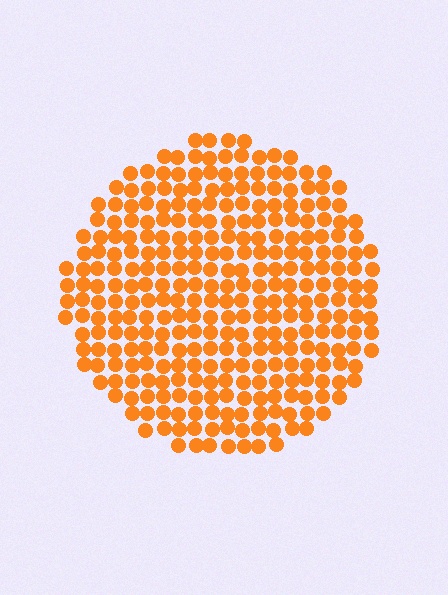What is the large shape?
The large shape is a circle.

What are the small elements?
The small elements are circles.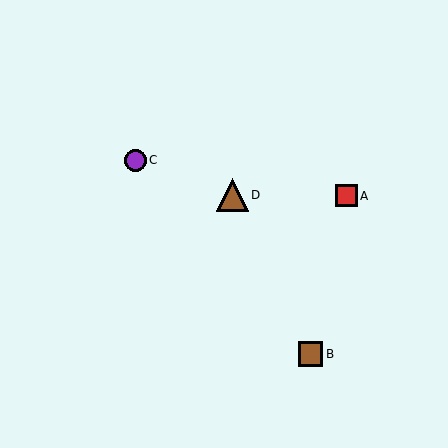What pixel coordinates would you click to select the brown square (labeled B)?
Click at (310, 354) to select the brown square B.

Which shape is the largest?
The brown triangle (labeled D) is the largest.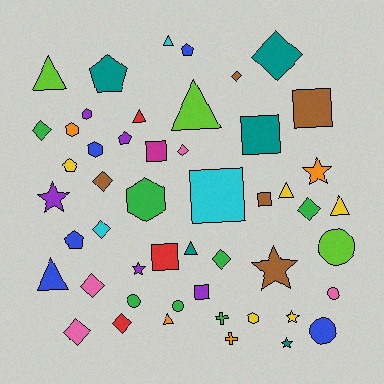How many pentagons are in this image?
There are 5 pentagons.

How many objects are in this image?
There are 50 objects.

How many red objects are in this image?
There are 3 red objects.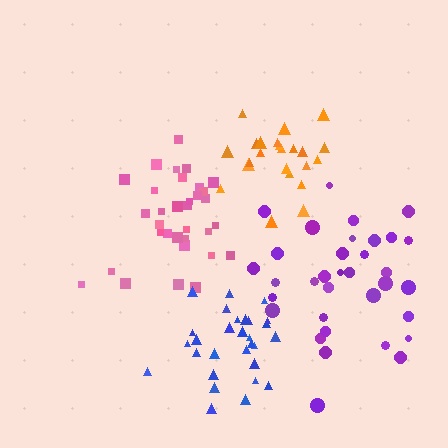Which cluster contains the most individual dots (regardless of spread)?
Purple (34).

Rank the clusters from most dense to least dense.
blue, orange, pink, purple.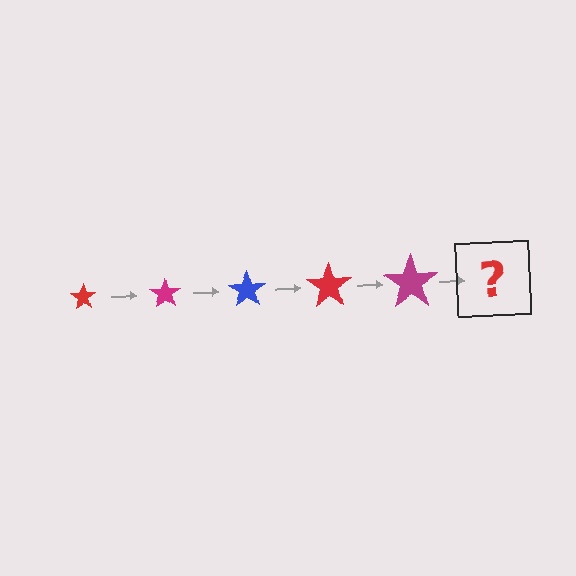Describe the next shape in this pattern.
It should be a blue star, larger than the previous one.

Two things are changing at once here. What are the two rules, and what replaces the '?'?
The two rules are that the star grows larger each step and the color cycles through red, magenta, and blue. The '?' should be a blue star, larger than the previous one.